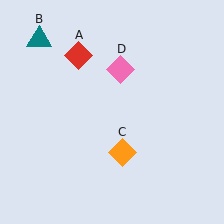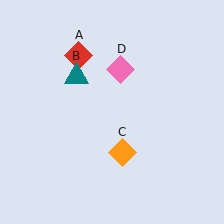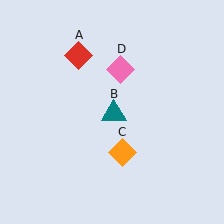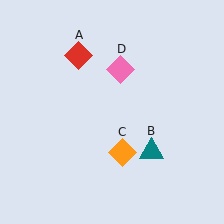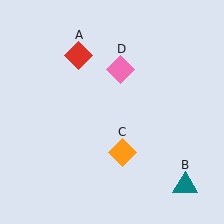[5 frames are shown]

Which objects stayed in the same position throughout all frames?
Red diamond (object A) and orange diamond (object C) and pink diamond (object D) remained stationary.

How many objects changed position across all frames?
1 object changed position: teal triangle (object B).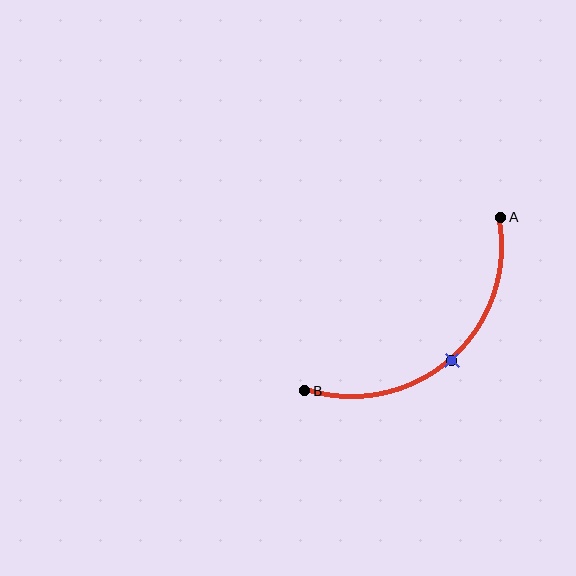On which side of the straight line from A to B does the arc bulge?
The arc bulges below and to the right of the straight line connecting A and B.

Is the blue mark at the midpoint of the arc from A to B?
Yes. The blue mark lies on the arc at equal arc-length from both A and B — it is the arc midpoint.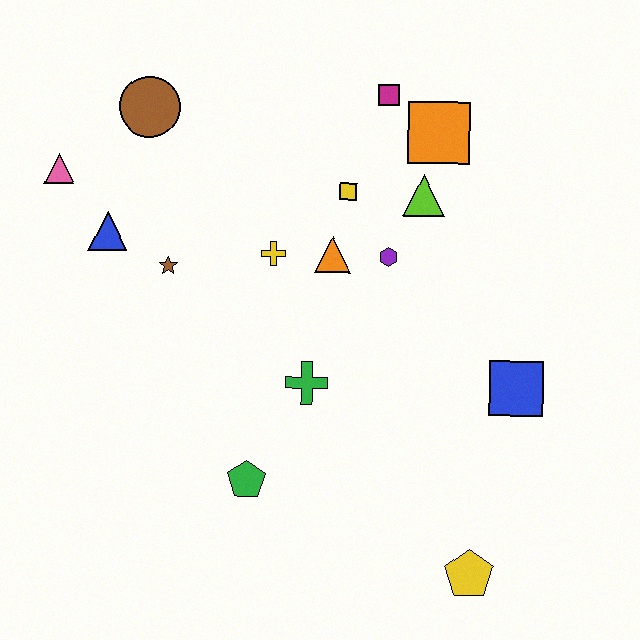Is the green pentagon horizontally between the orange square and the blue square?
No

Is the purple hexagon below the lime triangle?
Yes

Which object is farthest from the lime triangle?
The yellow pentagon is farthest from the lime triangle.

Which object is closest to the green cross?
The green pentagon is closest to the green cross.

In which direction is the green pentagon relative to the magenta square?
The green pentagon is below the magenta square.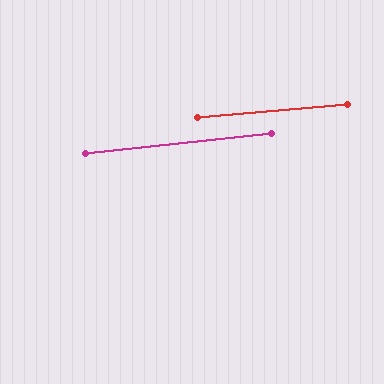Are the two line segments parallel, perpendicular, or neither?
Parallel — their directions differ by only 1.0°.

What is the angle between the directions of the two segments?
Approximately 1 degree.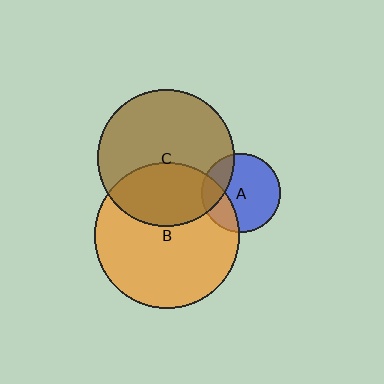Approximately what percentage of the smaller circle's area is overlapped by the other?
Approximately 35%.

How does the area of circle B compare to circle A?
Approximately 3.4 times.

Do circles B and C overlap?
Yes.